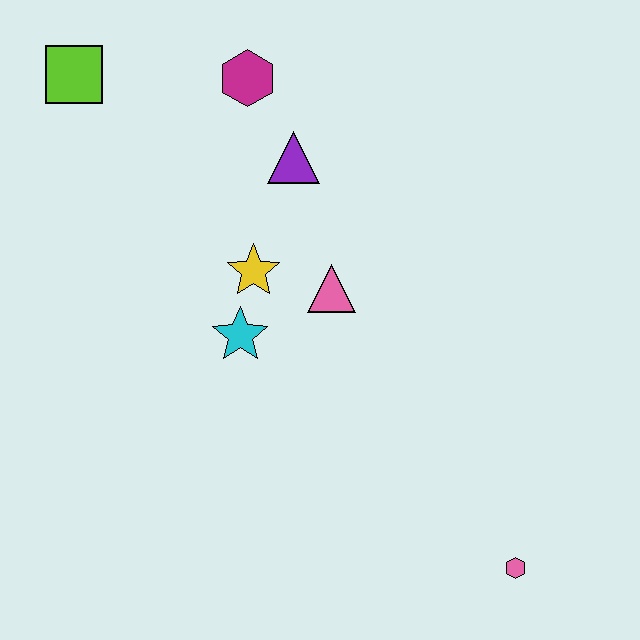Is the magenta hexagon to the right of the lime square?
Yes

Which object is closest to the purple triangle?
The magenta hexagon is closest to the purple triangle.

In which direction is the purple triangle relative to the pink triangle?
The purple triangle is above the pink triangle.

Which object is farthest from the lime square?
The pink hexagon is farthest from the lime square.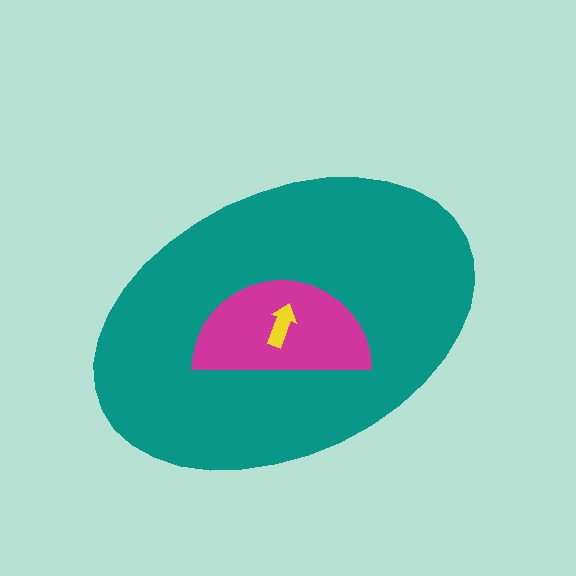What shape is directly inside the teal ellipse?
The magenta semicircle.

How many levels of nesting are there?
3.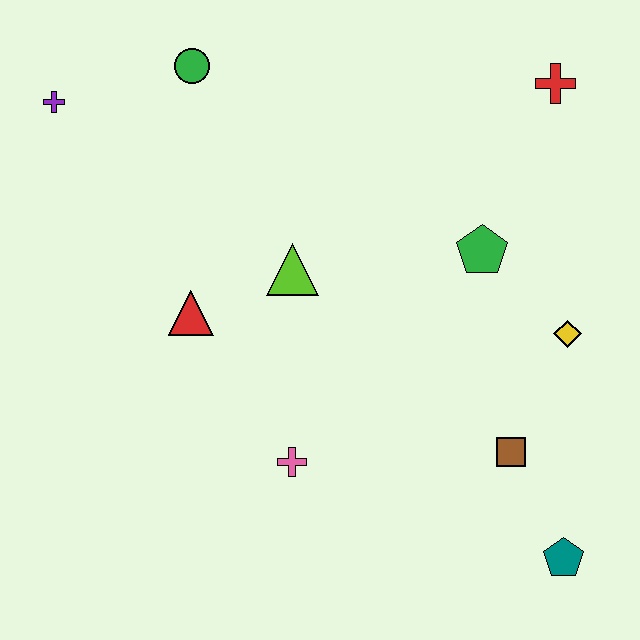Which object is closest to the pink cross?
The red triangle is closest to the pink cross.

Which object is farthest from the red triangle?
The teal pentagon is farthest from the red triangle.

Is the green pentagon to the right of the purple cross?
Yes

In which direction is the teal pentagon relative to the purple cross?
The teal pentagon is to the right of the purple cross.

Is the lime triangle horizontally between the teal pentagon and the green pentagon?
No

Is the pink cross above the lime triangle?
No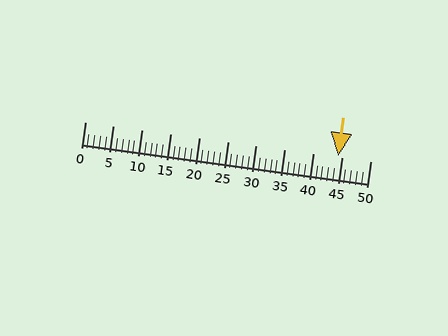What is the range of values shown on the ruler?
The ruler shows values from 0 to 50.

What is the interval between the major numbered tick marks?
The major tick marks are spaced 5 units apart.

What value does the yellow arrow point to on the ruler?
The yellow arrow points to approximately 44.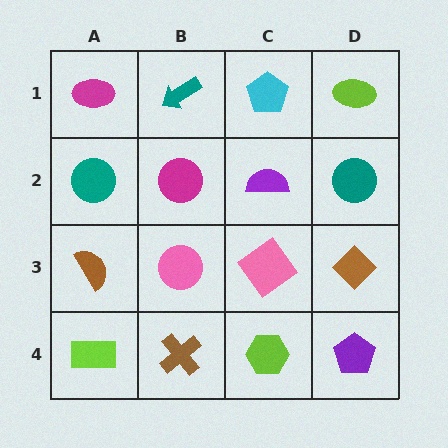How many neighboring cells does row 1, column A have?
2.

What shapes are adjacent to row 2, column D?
A lime ellipse (row 1, column D), a brown diamond (row 3, column D), a purple semicircle (row 2, column C).